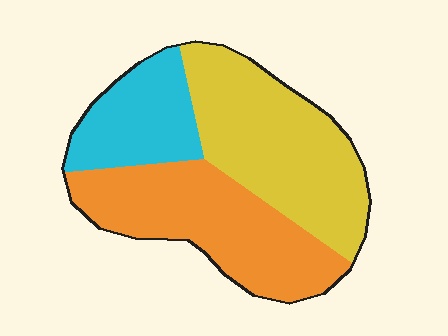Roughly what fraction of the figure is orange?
Orange takes up about three eighths (3/8) of the figure.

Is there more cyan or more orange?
Orange.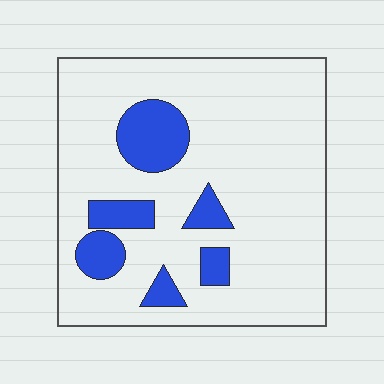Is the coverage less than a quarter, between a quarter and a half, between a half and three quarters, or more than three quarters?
Less than a quarter.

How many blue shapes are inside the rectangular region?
6.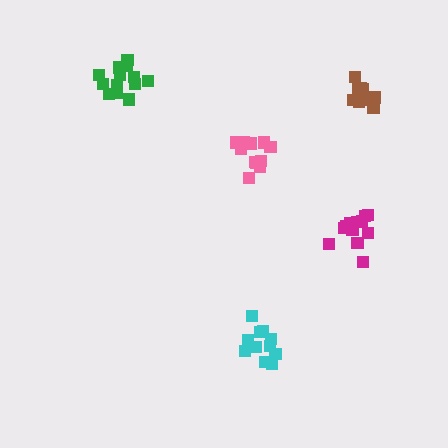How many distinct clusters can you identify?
There are 5 distinct clusters.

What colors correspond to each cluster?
The clusters are colored: brown, cyan, pink, green, magenta.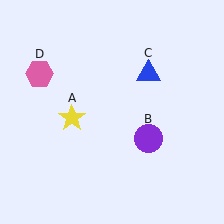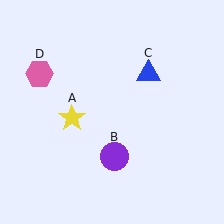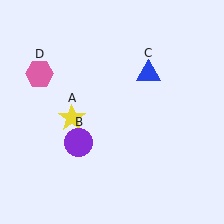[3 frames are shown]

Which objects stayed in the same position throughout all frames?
Yellow star (object A) and blue triangle (object C) and pink hexagon (object D) remained stationary.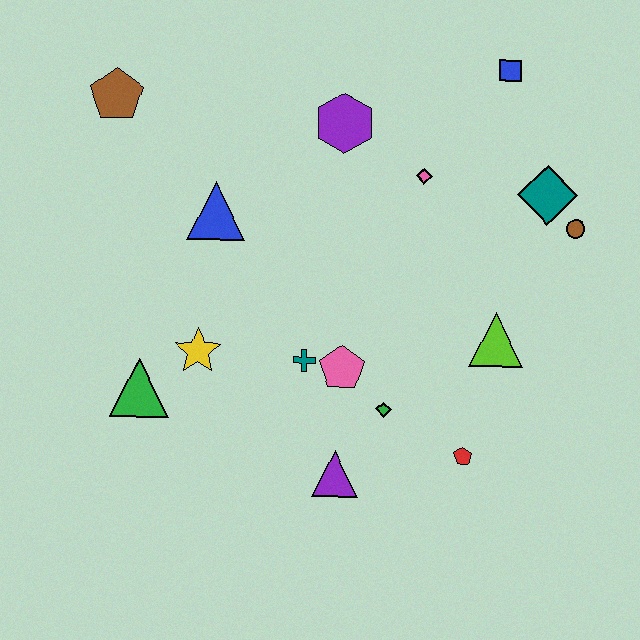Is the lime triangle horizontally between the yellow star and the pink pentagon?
No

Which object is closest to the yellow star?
The green triangle is closest to the yellow star.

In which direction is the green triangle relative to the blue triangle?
The green triangle is below the blue triangle.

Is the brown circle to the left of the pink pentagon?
No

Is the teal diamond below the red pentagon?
No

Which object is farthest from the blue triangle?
The brown circle is farthest from the blue triangle.